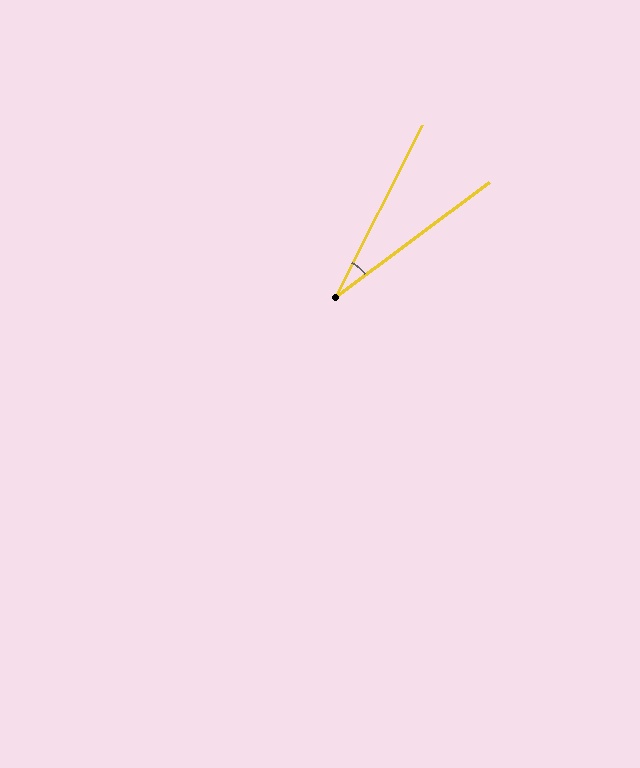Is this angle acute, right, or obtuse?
It is acute.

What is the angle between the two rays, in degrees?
Approximately 26 degrees.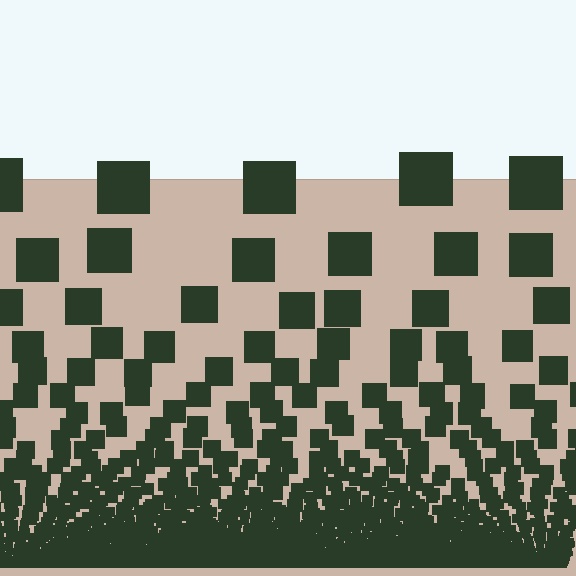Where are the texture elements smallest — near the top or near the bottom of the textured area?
Near the bottom.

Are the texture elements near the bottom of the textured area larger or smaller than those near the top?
Smaller. The gradient is inverted — elements near the bottom are smaller and denser.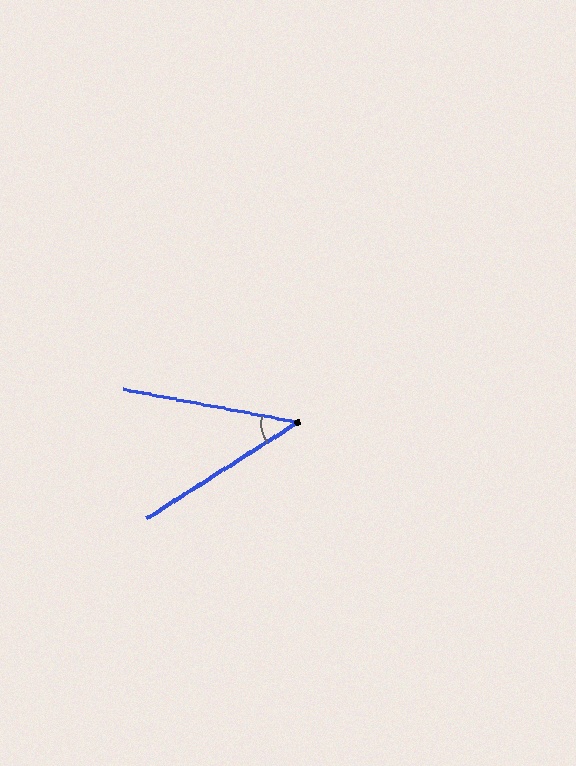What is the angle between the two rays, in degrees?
Approximately 43 degrees.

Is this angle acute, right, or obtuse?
It is acute.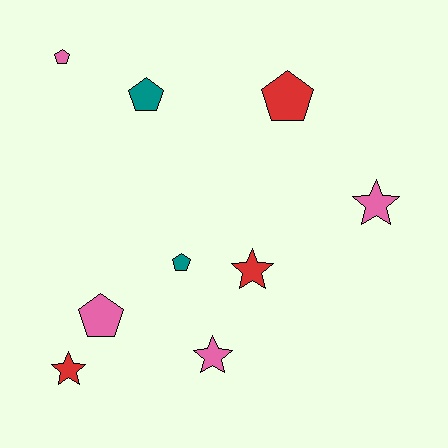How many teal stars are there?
There are no teal stars.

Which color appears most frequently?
Pink, with 4 objects.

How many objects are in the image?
There are 9 objects.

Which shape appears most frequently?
Pentagon, with 5 objects.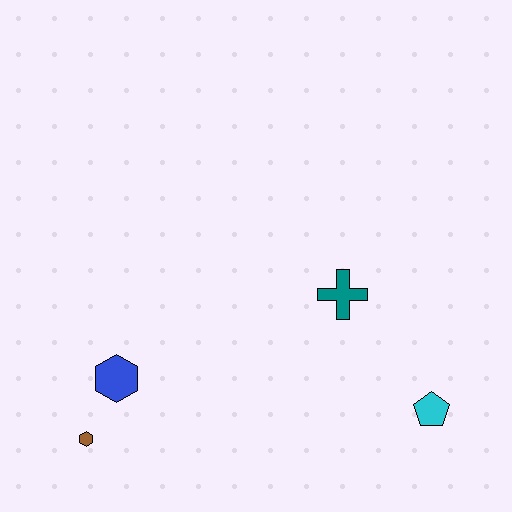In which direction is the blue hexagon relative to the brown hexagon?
The blue hexagon is above the brown hexagon.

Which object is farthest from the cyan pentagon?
The brown hexagon is farthest from the cyan pentagon.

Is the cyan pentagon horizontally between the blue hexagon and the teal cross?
No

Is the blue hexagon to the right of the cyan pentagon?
No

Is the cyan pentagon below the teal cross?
Yes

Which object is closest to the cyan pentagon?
The teal cross is closest to the cyan pentagon.